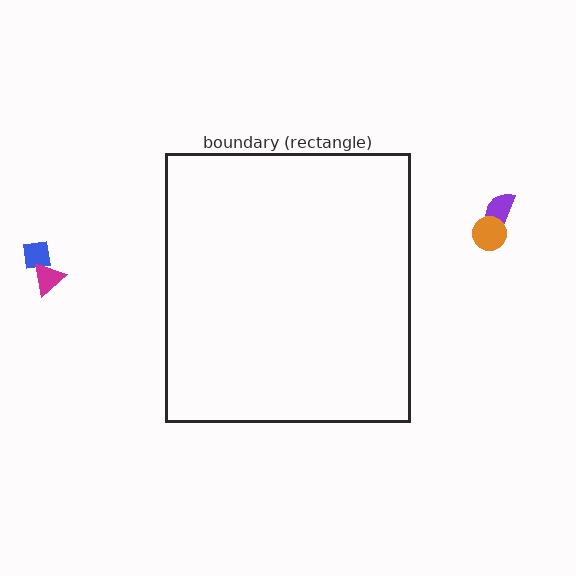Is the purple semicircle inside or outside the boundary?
Outside.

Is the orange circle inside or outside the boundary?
Outside.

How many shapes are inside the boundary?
0 inside, 4 outside.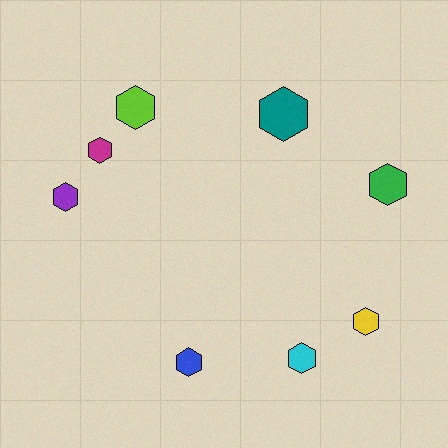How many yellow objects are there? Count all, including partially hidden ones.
There is 1 yellow object.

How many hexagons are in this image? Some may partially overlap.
There are 8 hexagons.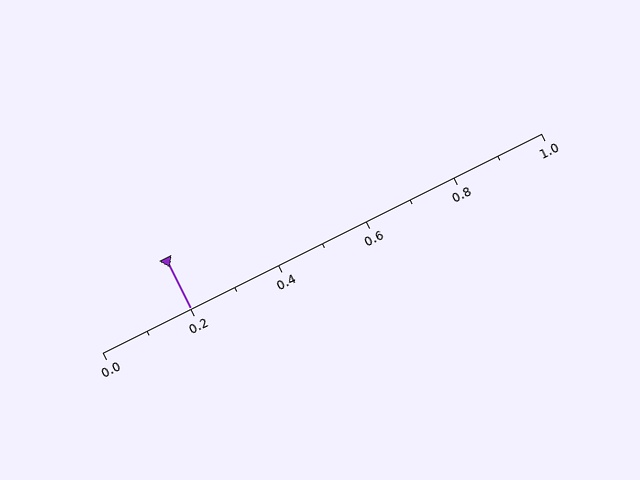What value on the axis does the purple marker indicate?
The marker indicates approximately 0.2.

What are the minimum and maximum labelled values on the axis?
The axis runs from 0.0 to 1.0.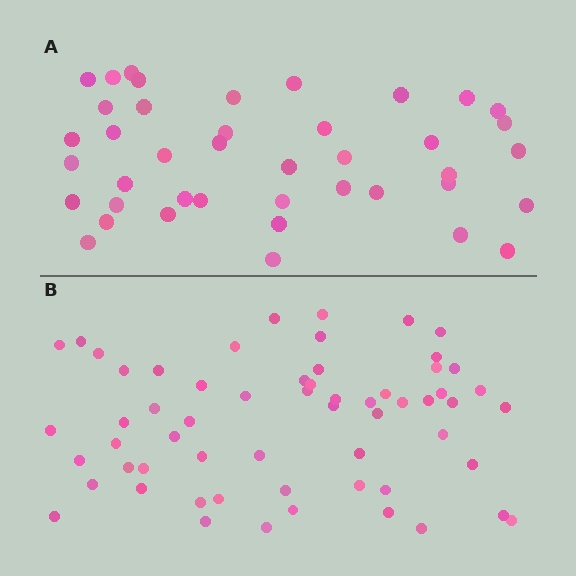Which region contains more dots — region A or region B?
Region B (the bottom region) has more dots.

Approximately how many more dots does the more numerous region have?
Region B has approximately 20 more dots than region A.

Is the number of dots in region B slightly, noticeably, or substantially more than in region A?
Region B has substantially more. The ratio is roughly 1.5 to 1.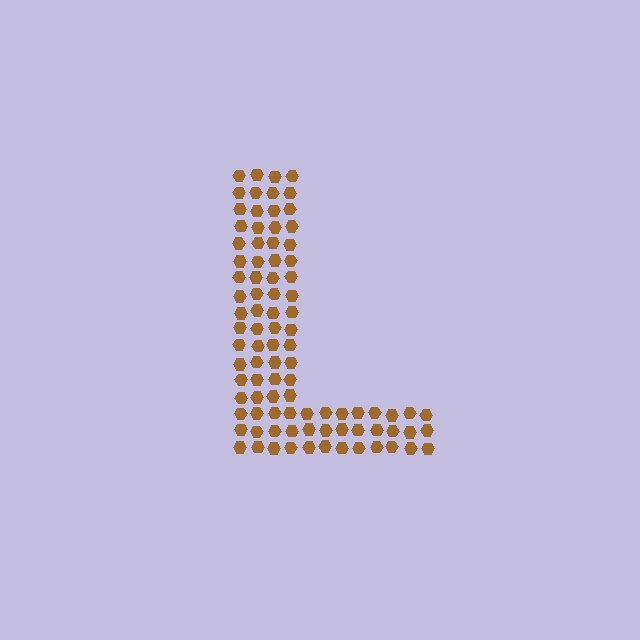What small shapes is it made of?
It is made of small hexagons.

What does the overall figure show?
The overall figure shows the letter L.